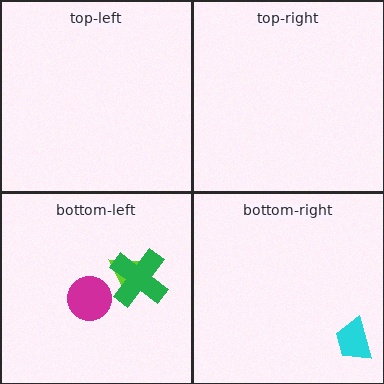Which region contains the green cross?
The bottom-left region.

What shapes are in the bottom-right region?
The cyan trapezoid.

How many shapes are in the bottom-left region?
3.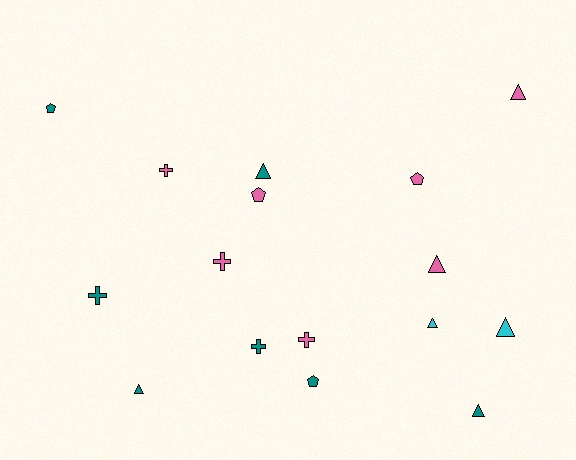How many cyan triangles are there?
There are 2 cyan triangles.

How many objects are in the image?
There are 16 objects.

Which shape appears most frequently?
Triangle, with 7 objects.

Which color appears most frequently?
Teal, with 7 objects.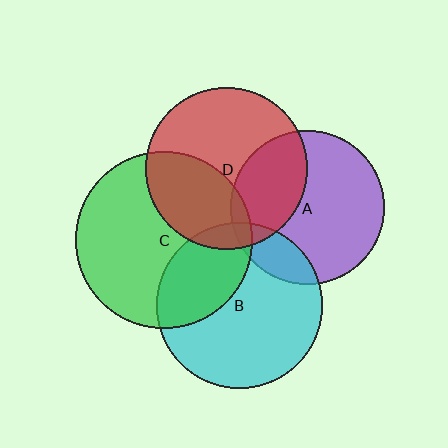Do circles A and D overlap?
Yes.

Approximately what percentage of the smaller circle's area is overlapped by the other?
Approximately 35%.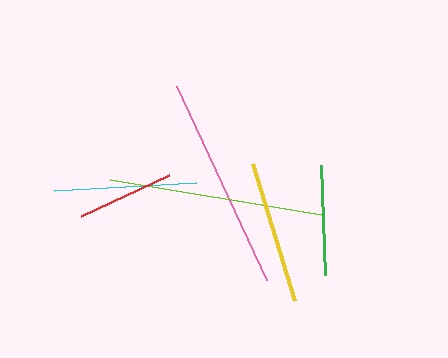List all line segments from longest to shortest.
From longest to shortest: pink, lime, yellow, cyan, green, red.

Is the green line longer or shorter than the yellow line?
The yellow line is longer than the green line.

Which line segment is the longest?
The pink line is the longest at approximately 214 pixels.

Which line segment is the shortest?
The red line is the shortest at approximately 98 pixels.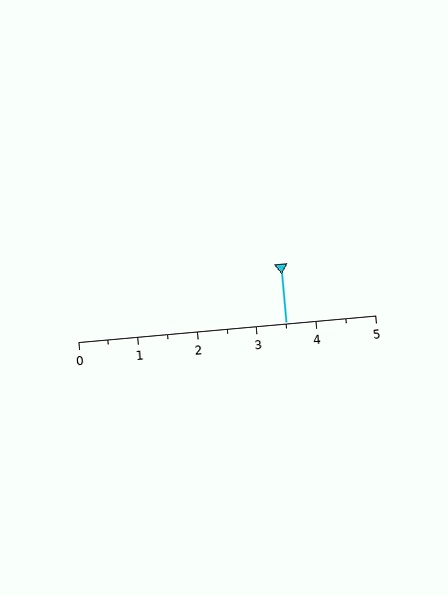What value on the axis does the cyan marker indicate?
The marker indicates approximately 3.5.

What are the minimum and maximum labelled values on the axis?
The axis runs from 0 to 5.